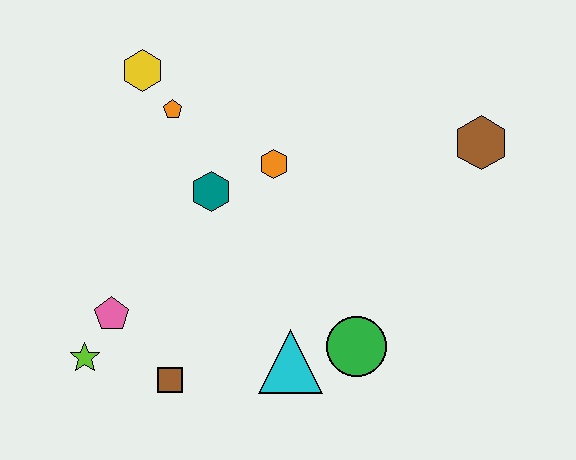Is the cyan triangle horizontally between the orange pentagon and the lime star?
No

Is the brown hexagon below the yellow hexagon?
Yes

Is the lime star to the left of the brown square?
Yes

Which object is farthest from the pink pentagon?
The brown hexagon is farthest from the pink pentagon.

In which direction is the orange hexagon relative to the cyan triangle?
The orange hexagon is above the cyan triangle.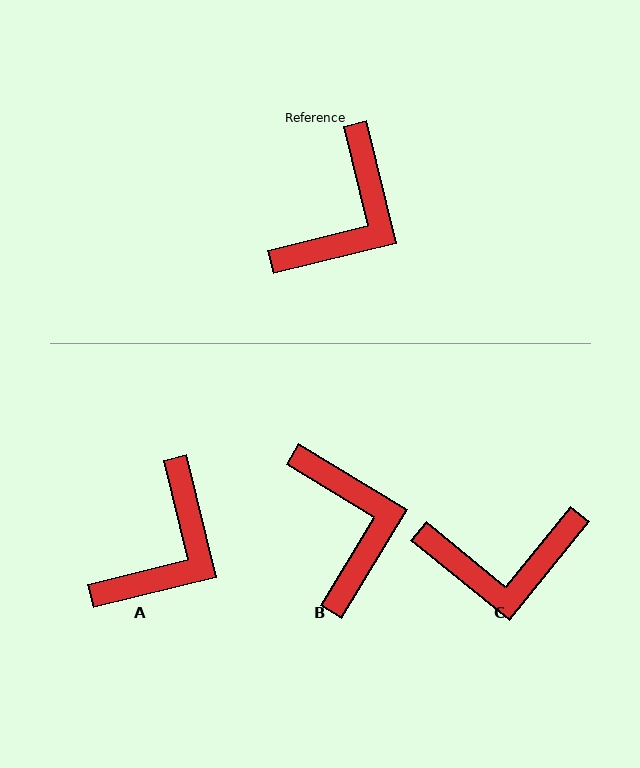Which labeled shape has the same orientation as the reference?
A.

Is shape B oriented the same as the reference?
No, it is off by about 45 degrees.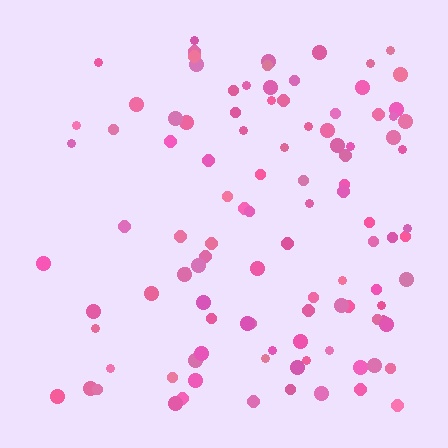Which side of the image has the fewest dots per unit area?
The left.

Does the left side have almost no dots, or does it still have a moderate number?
Still a moderate number, just noticeably fewer than the right.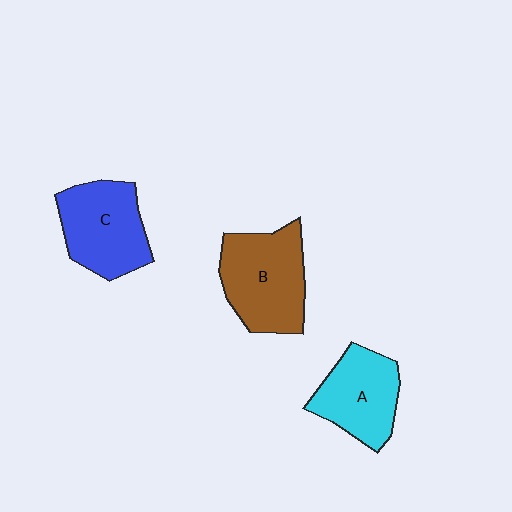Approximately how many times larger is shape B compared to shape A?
Approximately 1.2 times.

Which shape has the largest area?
Shape B (brown).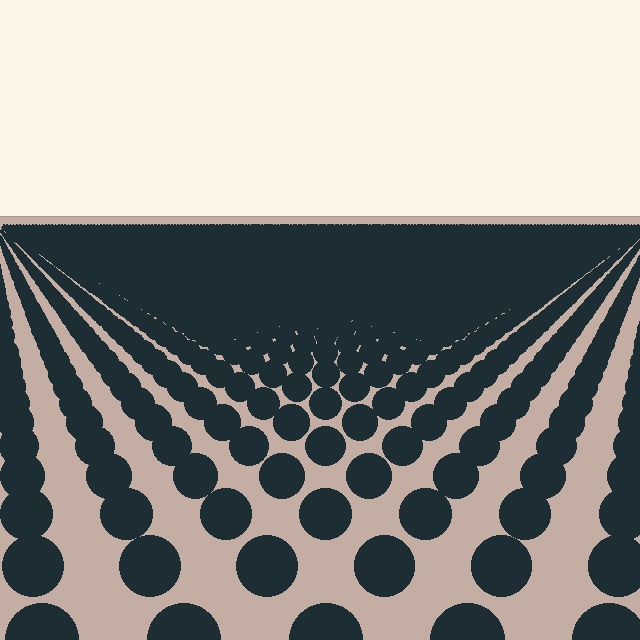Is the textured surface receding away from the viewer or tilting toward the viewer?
The surface is receding away from the viewer. Texture elements get smaller and denser toward the top.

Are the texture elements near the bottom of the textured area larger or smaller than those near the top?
Larger. Near the bottom, elements are closer to the viewer and appear at a bigger on-screen size.